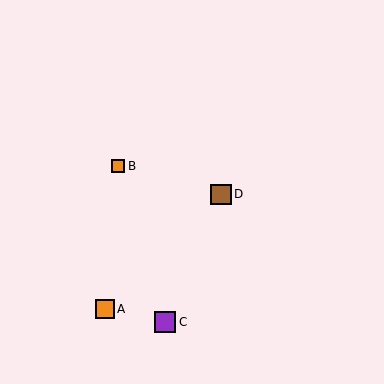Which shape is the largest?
The purple square (labeled C) is the largest.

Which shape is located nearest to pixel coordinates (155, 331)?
The purple square (labeled C) at (165, 322) is nearest to that location.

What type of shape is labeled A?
Shape A is an orange square.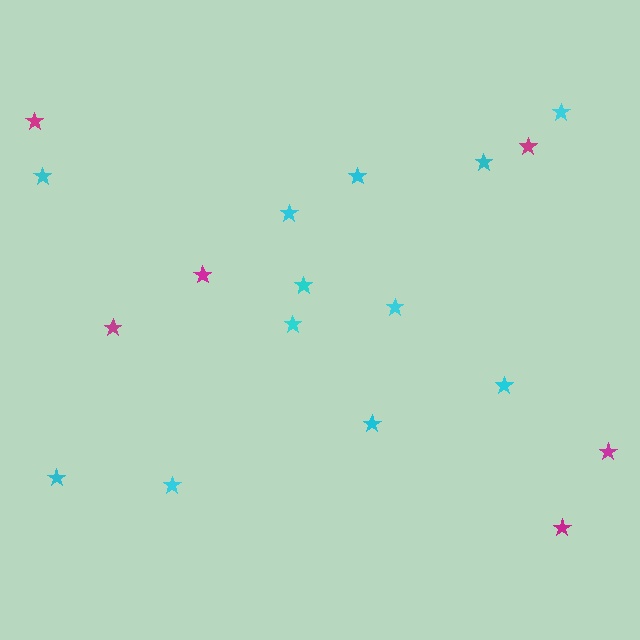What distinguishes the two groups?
There are 2 groups: one group of magenta stars (6) and one group of cyan stars (12).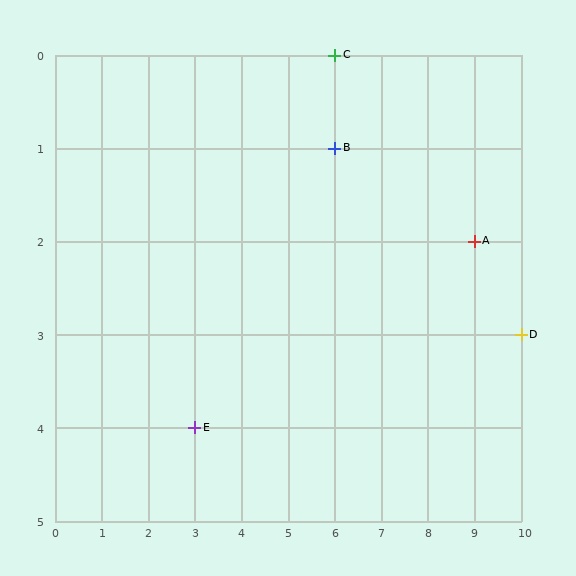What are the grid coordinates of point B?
Point B is at grid coordinates (6, 1).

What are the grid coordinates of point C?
Point C is at grid coordinates (6, 0).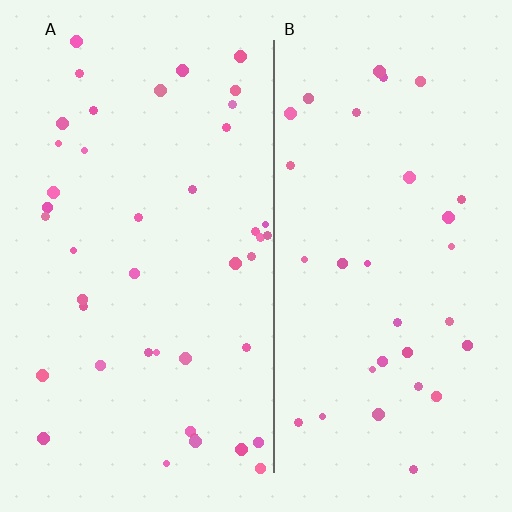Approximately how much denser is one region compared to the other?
Approximately 1.3× — region A over region B.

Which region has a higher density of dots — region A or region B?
A (the left).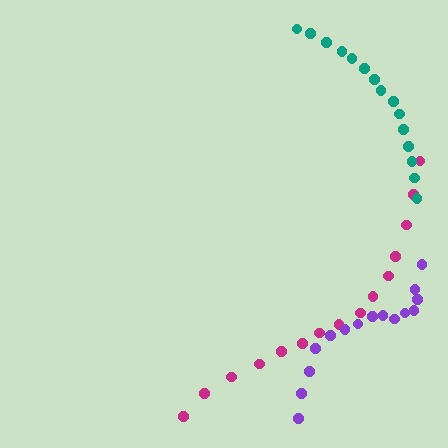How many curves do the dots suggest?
There are 3 distinct paths.